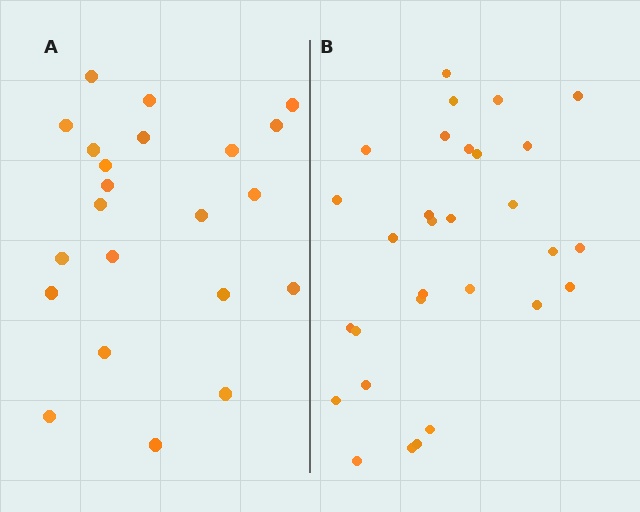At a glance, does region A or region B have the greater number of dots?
Region B (the right region) has more dots.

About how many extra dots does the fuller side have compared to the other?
Region B has roughly 8 or so more dots than region A.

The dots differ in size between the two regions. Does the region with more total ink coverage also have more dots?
No. Region A has more total ink coverage because its dots are larger, but region B actually contains more individual dots. Total area can be misleading — the number of items is what matters here.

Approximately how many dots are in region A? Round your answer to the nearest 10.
About 20 dots. (The exact count is 22, which rounds to 20.)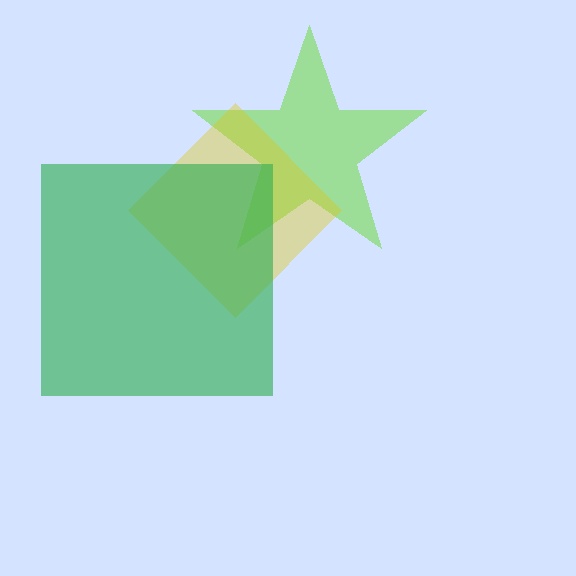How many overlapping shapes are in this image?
There are 3 overlapping shapes in the image.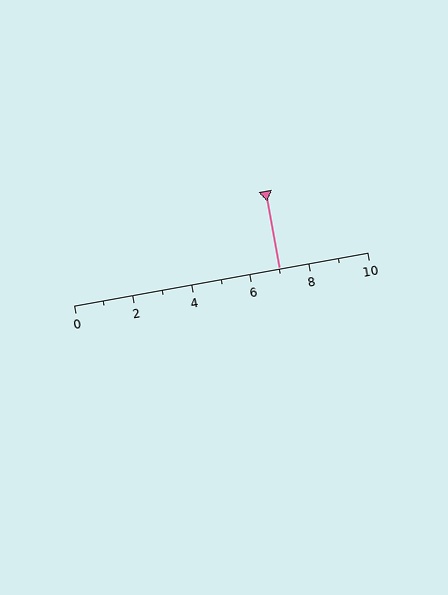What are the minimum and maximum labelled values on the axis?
The axis runs from 0 to 10.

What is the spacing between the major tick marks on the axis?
The major ticks are spaced 2 apart.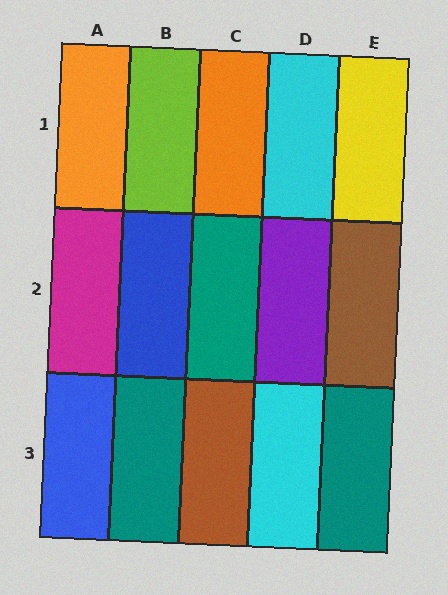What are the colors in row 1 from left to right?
Orange, lime, orange, cyan, yellow.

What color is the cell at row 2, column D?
Purple.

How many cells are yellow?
1 cell is yellow.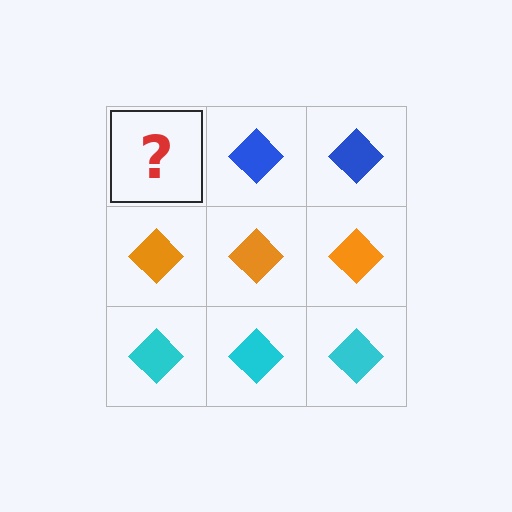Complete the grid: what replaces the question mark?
The question mark should be replaced with a blue diamond.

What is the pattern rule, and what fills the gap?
The rule is that each row has a consistent color. The gap should be filled with a blue diamond.